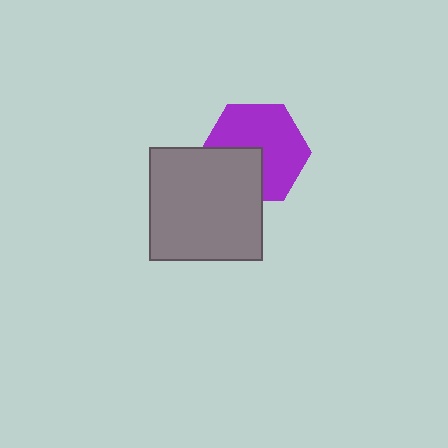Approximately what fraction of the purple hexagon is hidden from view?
Roughly 34% of the purple hexagon is hidden behind the gray square.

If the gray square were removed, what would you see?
You would see the complete purple hexagon.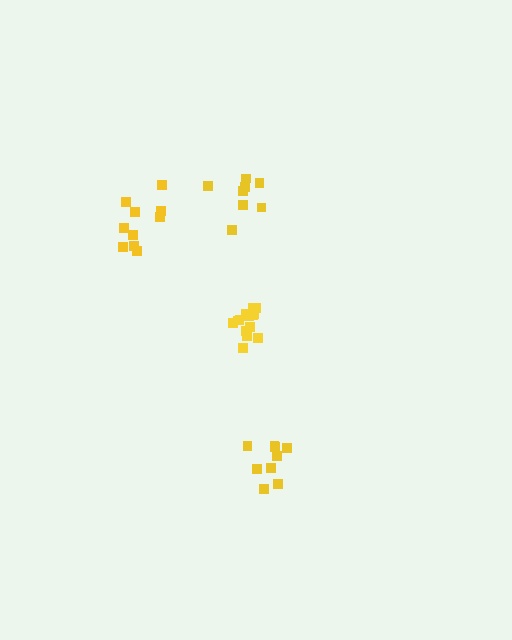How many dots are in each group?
Group 1: 10 dots, Group 2: 14 dots, Group 3: 9 dots, Group 4: 8 dots (41 total).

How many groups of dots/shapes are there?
There are 4 groups.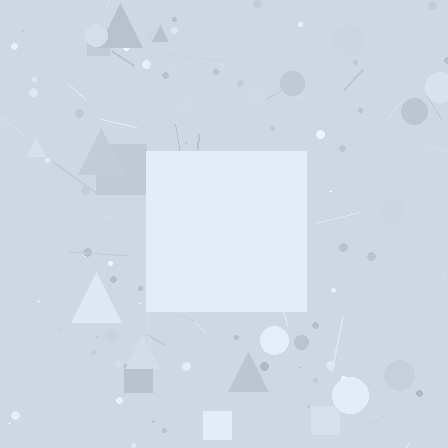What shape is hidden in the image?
A square is hidden in the image.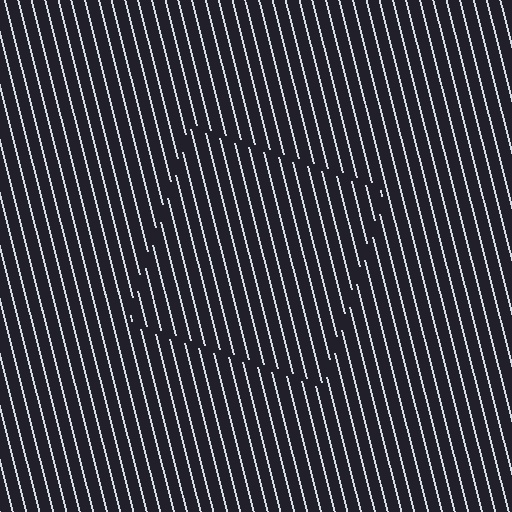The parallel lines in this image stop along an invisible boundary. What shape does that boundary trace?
An illusory square. The interior of the shape contains the same grating, shifted by half a period — the contour is defined by the phase discontinuity where line-ends from the inner and outer gratings abut.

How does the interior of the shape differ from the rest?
The interior of the shape contains the same grating, shifted by half a period — the contour is defined by the phase discontinuity where line-ends from the inner and outer gratings abut.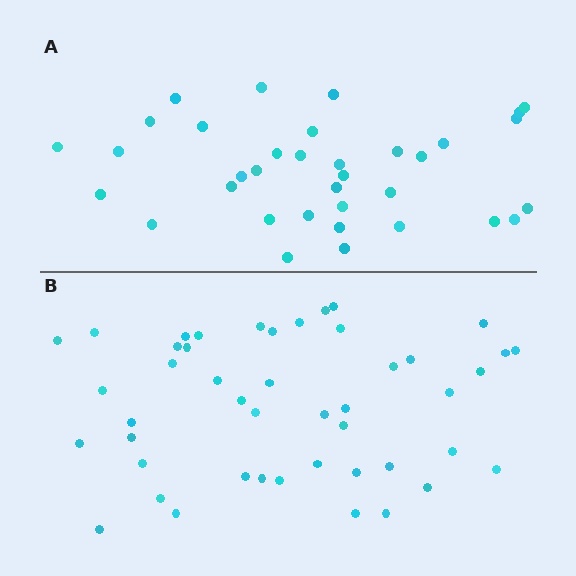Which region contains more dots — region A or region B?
Region B (the bottom region) has more dots.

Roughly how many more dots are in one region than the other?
Region B has roughly 12 or so more dots than region A.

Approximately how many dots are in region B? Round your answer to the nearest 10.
About 50 dots. (The exact count is 46, which rounds to 50.)